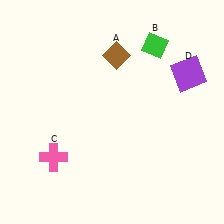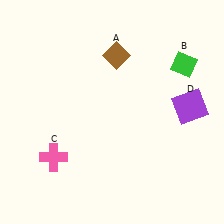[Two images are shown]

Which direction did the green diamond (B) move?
The green diamond (B) moved right.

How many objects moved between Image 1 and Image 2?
2 objects moved between the two images.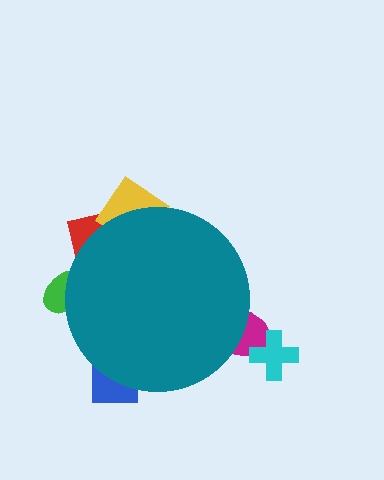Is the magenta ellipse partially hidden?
Yes, the magenta ellipse is partially hidden behind the teal circle.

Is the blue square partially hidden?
Yes, the blue square is partially hidden behind the teal circle.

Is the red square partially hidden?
Yes, the red square is partially hidden behind the teal circle.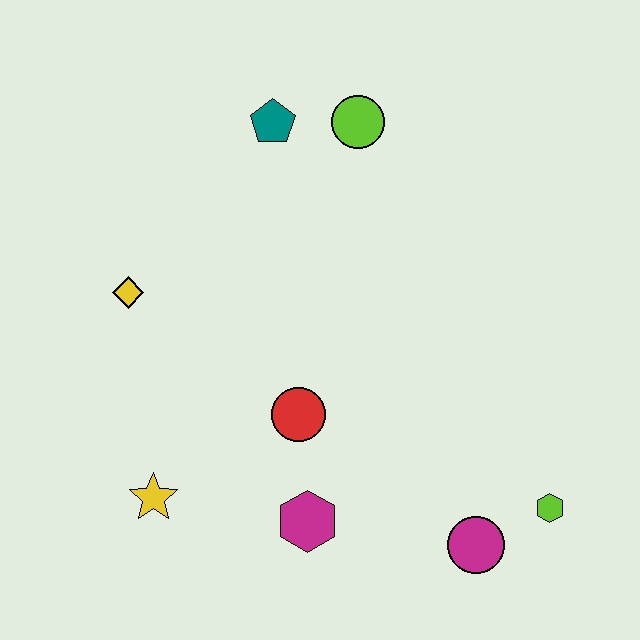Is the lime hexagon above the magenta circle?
Yes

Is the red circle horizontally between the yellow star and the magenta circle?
Yes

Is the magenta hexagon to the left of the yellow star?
No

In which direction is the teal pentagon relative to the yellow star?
The teal pentagon is above the yellow star.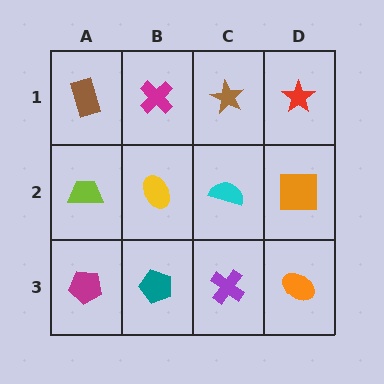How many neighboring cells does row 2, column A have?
3.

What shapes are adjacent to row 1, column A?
A lime trapezoid (row 2, column A), a magenta cross (row 1, column B).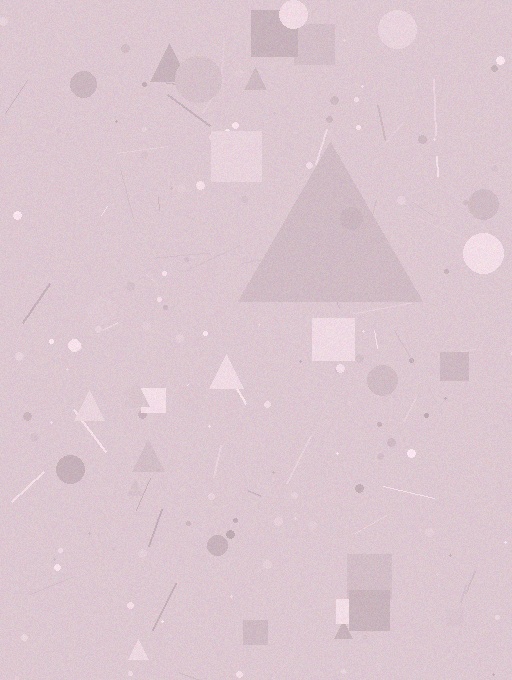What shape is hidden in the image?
A triangle is hidden in the image.